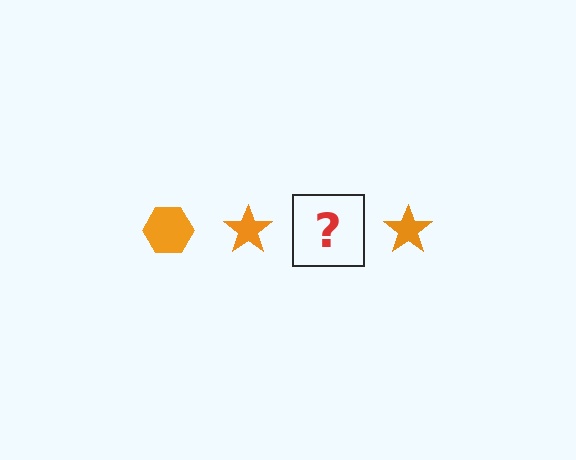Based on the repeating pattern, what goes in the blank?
The blank should be an orange hexagon.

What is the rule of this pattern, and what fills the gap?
The rule is that the pattern cycles through hexagon, star shapes in orange. The gap should be filled with an orange hexagon.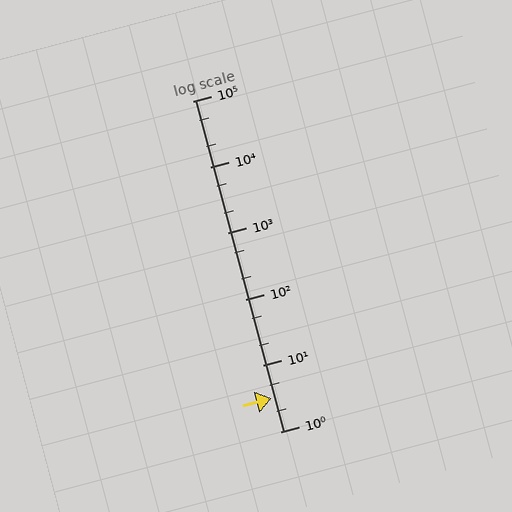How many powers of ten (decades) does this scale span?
The scale spans 5 decades, from 1 to 100000.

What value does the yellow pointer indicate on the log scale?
The pointer indicates approximately 3.2.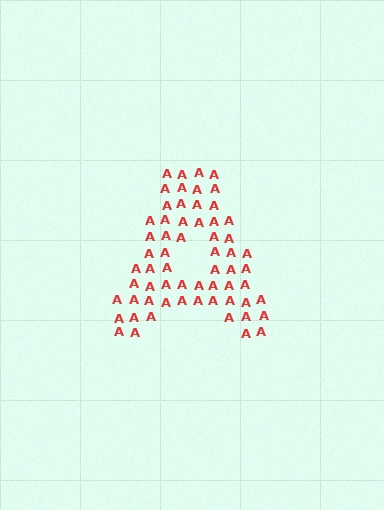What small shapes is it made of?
It is made of small letter A's.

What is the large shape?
The large shape is the letter A.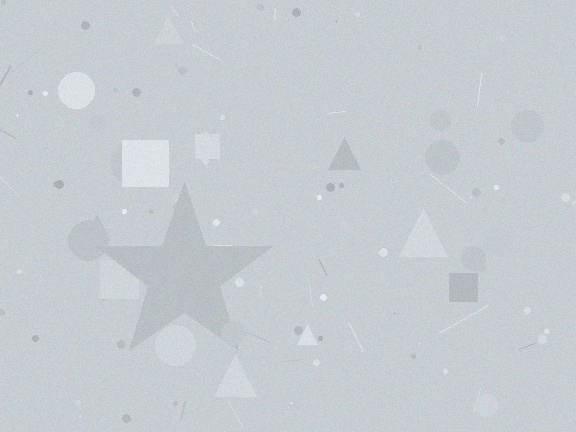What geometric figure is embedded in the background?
A star is embedded in the background.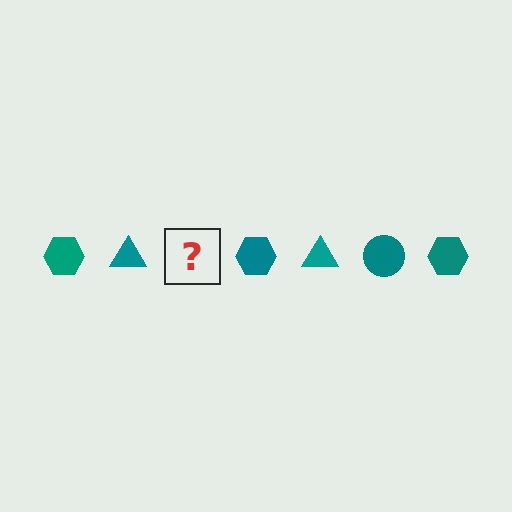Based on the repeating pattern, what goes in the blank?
The blank should be a teal circle.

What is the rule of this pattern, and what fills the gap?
The rule is that the pattern cycles through hexagon, triangle, circle shapes in teal. The gap should be filled with a teal circle.